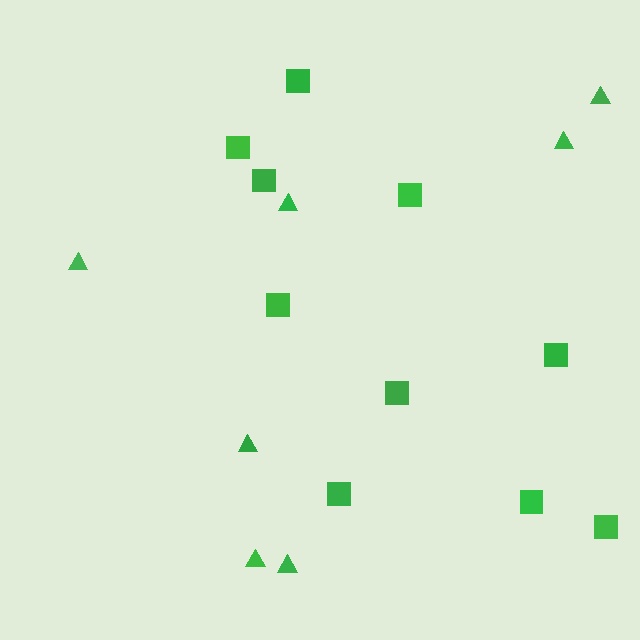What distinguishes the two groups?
There are 2 groups: one group of triangles (7) and one group of squares (10).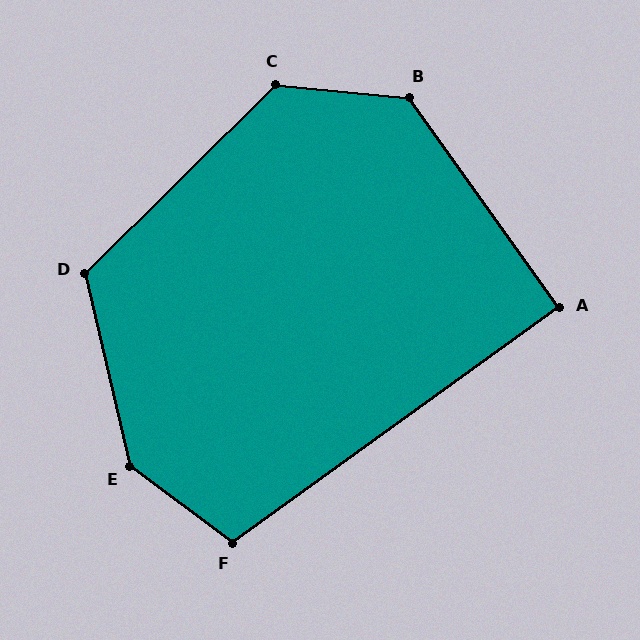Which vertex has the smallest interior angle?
A, at approximately 90 degrees.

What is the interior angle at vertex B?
Approximately 131 degrees (obtuse).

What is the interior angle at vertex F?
Approximately 107 degrees (obtuse).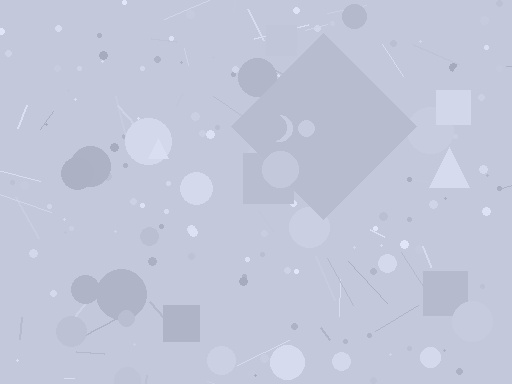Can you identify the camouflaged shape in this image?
The camouflaged shape is a diamond.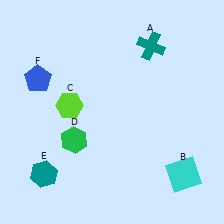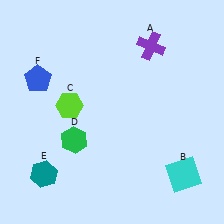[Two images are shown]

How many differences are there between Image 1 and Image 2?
There is 1 difference between the two images.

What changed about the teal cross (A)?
In Image 1, A is teal. In Image 2, it changed to purple.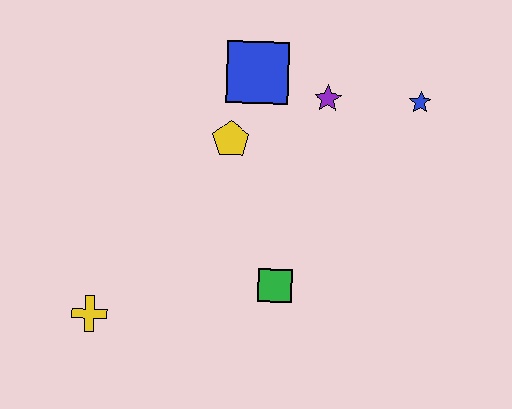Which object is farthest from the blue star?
The yellow cross is farthest from the blue star.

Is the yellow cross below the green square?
Yes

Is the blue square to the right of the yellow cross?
Yes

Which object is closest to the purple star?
The blue square is closest to the purple star.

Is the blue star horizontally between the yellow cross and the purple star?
No